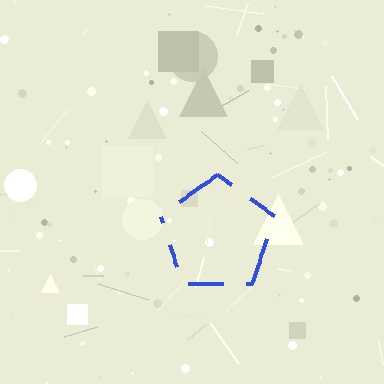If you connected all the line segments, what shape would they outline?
They would outline a pentagon.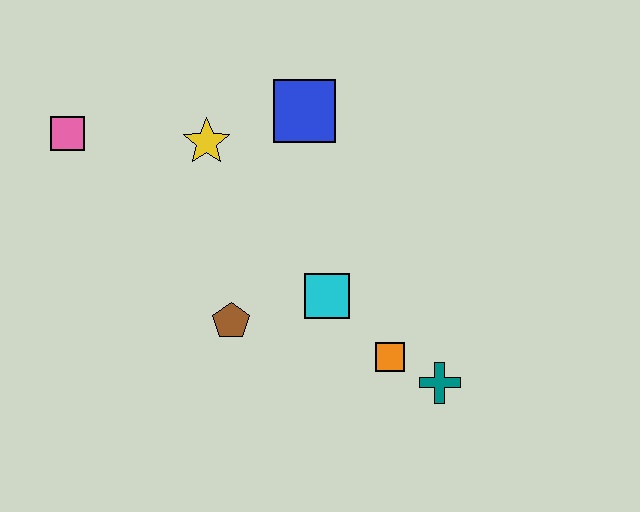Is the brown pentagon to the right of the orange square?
No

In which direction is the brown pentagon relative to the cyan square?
The brown pentagon is to the left of the cyan square.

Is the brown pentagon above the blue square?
No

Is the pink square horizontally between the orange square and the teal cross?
No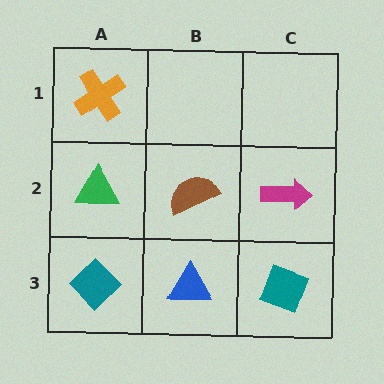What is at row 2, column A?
A green triangle.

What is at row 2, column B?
A brown semicircle.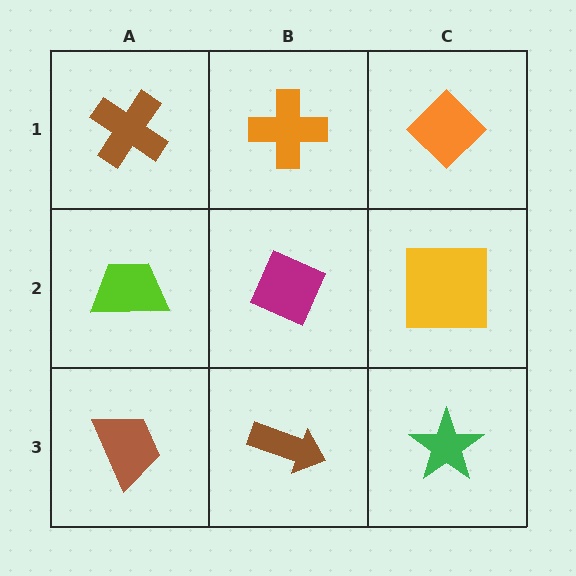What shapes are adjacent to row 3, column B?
A magenta diamond (row 2, column B), a brown trapezoid (row 3, column A), a green star (row 3, column C).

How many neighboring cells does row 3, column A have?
2.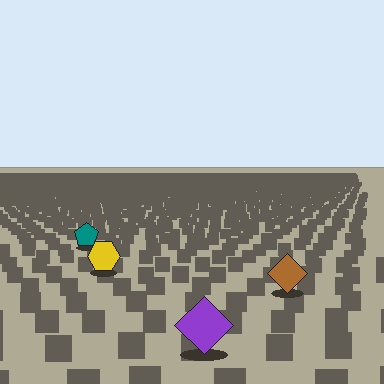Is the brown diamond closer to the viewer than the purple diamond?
No. The purple diamond is closer — you can tell from the texture gradient: the ground texture is coarser near it.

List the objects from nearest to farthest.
From nearest to farthest: the purple diamond, the brown diamond, the yellow hexagon, the teal pentagon.